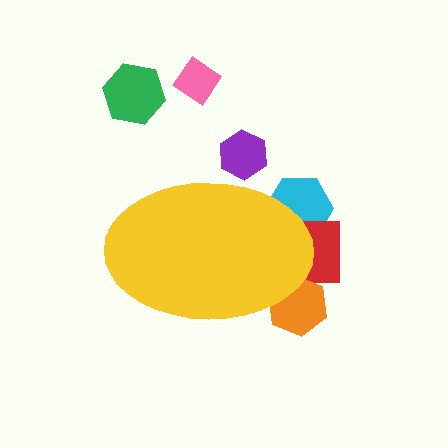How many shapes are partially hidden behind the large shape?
4 shapes are partially hidden.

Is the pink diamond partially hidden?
No, the pink diamond is fully visible.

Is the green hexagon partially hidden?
No, the green hexagon is fully visible.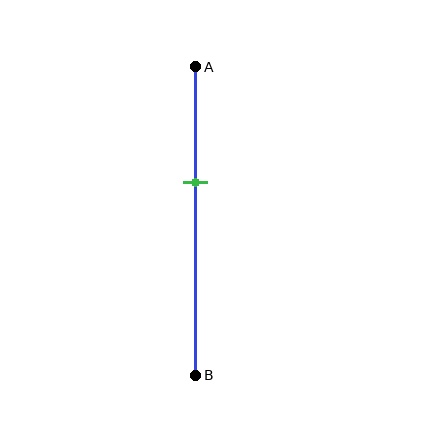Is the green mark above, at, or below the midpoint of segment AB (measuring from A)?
The green mark is above the midpoint of segment AB.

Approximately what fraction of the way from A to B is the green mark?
The green mark is approximately 40% of the way from A to B.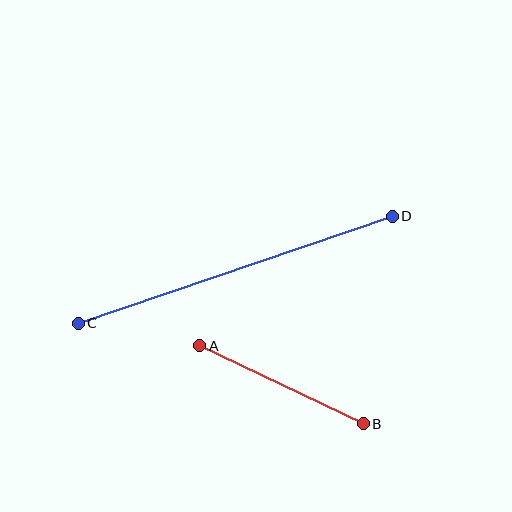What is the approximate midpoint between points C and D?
The midpoint is at approximately (235, 270) pixels.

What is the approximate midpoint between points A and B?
The midpoint is at approximately (282, 385) pixels.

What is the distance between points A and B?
The distance is approximately 181 pixels.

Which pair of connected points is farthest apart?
Points C and D are farthest apart.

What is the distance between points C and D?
The distance is approximately 332 pixels.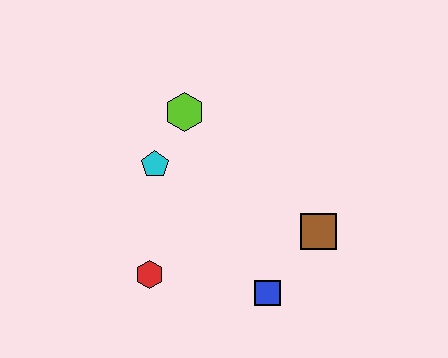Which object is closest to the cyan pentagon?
The lime hexagon is closest to the cyan pentagon.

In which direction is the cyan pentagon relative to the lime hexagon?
The cyan pentagon is below the lime hexagon.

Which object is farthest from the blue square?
The lime hexagon is farthest from the blue square.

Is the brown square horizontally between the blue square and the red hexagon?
No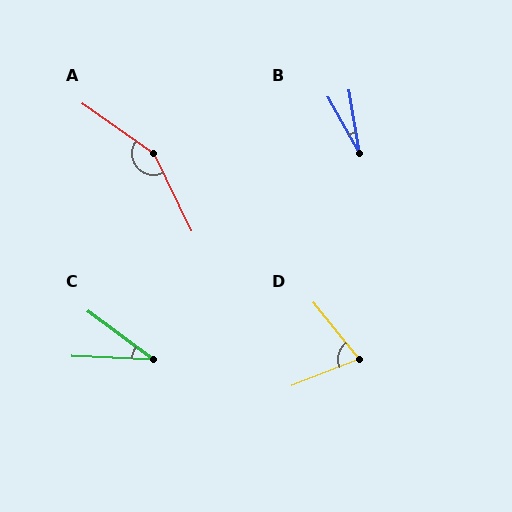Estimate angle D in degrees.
Approximately 72 degrees.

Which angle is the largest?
A, at approximately 151 degrees.